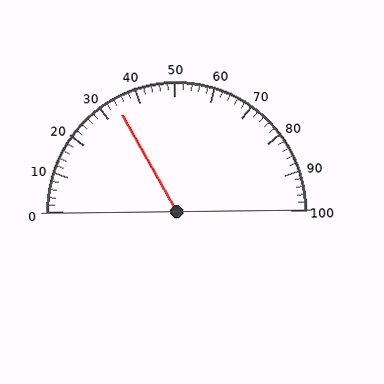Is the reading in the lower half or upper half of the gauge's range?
The reading is in the lower half of the range (0 to 100).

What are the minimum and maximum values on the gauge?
The gauge ranges from 0 to 100.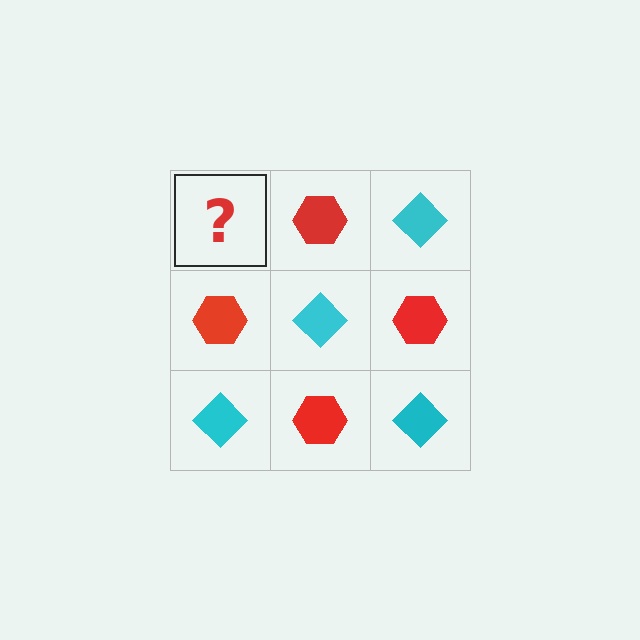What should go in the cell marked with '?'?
The missing cell should contain a cyan diamond.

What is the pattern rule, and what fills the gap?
The rule is that it alternates cyan diamond and red hexagon in a checkerboard pattern. The gap should be filled with a cyan diamond.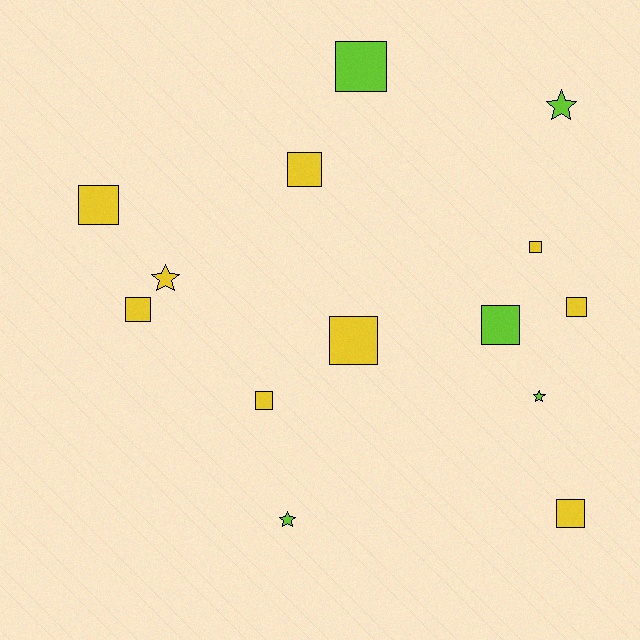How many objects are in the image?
There are 14 objects.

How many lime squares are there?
There are 2 lime squares.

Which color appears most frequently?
Yellow, with 9 objects.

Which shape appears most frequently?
Square, with 10 objects.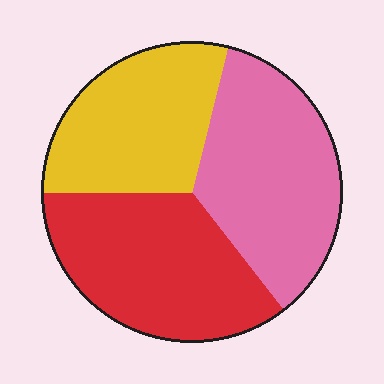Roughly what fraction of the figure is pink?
Pink covers 35% of the figure.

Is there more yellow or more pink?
Pink.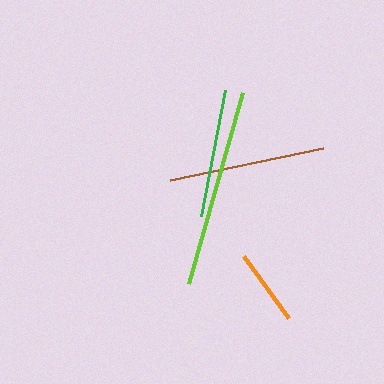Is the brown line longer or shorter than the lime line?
The lime line is longer than the brown line.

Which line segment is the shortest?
The orange line is the shortest at approximately 77 pixels.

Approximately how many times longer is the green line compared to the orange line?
The green line is approximately 1.7 times the length of the orange line.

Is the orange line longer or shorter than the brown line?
The brown line is longer than the orange line.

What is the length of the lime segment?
The lime segment is approximately 199 pixels long.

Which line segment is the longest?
The lime line is the longest at approximately 199 pixels.